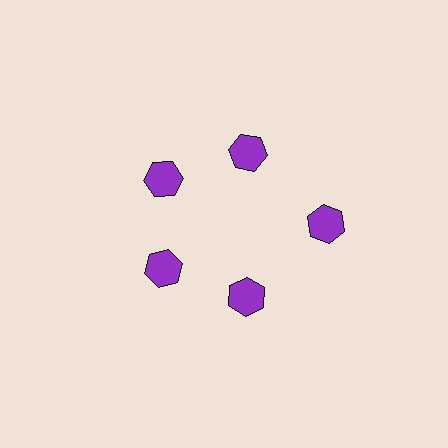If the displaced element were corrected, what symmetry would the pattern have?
It would have 5-fold rotational symmetry — the pattern would map onto itself every 72 degrees.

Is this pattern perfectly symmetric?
No. The 5 purple hexagons are arranged in a ring, but one element near the 3 o'clock position is pushed outward from the center, breaking the 5-fold rotational symmetry.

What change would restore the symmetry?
The symmetry would be restored by moving it inward, back onto the ring so that all 5 hexagons sit at equal angles and equal distance from the center.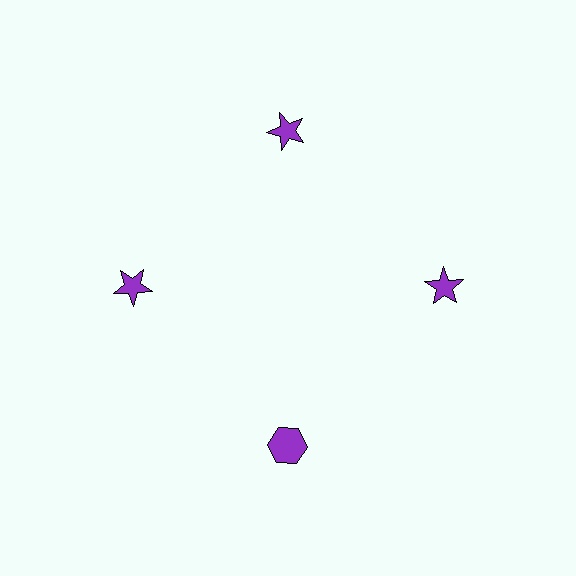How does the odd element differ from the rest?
It has a different shape: hexagon instead of star.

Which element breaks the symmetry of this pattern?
The purple hexagon at roughly the 6 o'clock position breaks the symmetry. All other shapes are purple stars.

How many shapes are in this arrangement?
There are 4 shapes arranged in a ring pattern.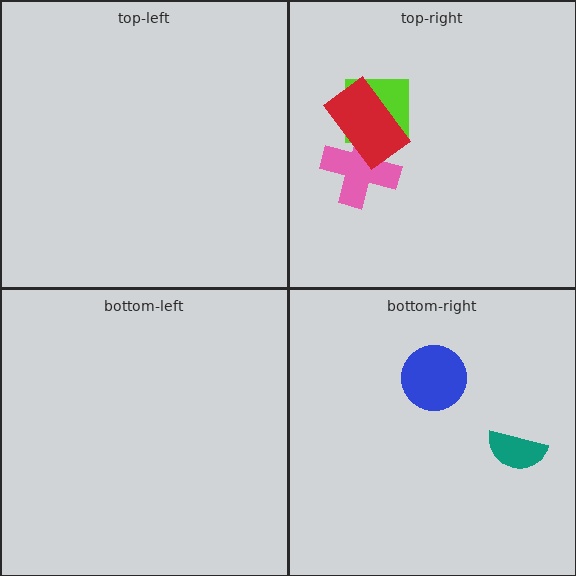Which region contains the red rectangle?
The top-right region.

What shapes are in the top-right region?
The pink cross, the lime square, the red rectangle.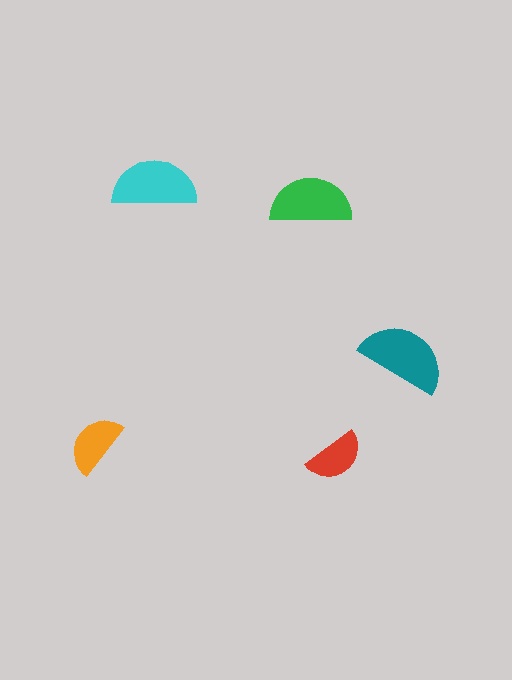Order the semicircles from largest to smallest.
the teal one, the cyan one, the green one, the orange one, the red one.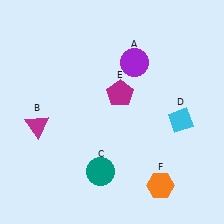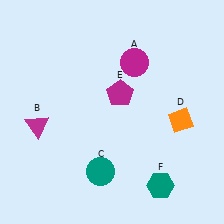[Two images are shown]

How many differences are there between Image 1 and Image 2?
There are 3 differences between the two images.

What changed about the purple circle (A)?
In Image 1, A is purple. In Image 2, it changed to magenta.